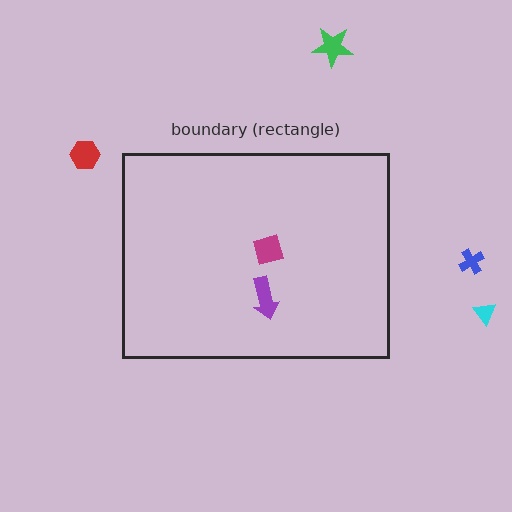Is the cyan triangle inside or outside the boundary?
Outside.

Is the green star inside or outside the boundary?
Outside.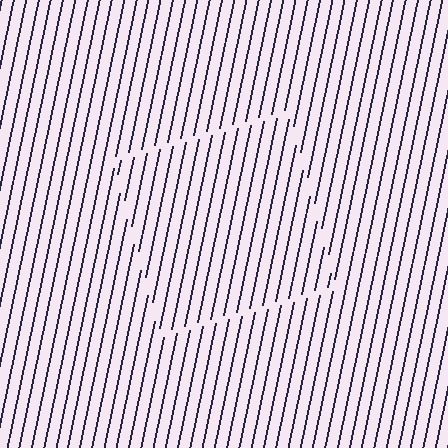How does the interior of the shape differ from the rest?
The interior of the shape contains the same grating, shifted by half a period — the contour is defined by the phase discontinuity where line-ends from the inner and outer gratings abut.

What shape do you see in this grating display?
An illusory square. The interior of the shape contains the same grating, shifted by half a period — the contour is defined by the phase discontinuity where line-ends from the inner and outer gratings abut.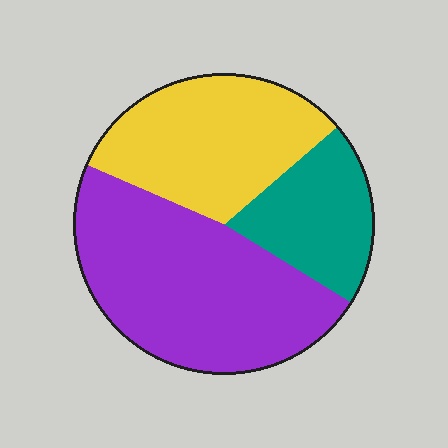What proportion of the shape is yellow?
Yellow covers around 30% of the shape.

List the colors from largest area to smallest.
From largest to smallest: purple, yellow, teal.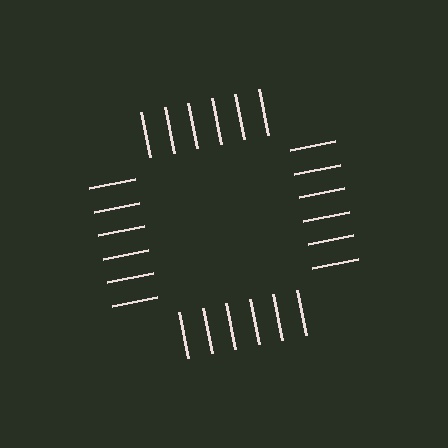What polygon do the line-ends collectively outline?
An illusory square — the line segments terminate on its edges but no continuous stroke is drawn.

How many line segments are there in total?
24 — 6 along each of the 4 edges.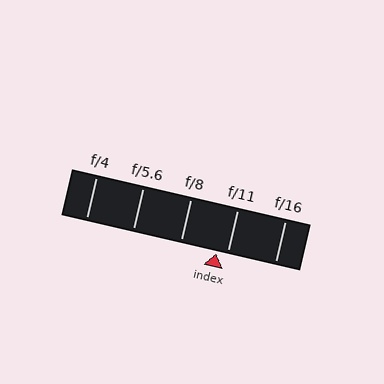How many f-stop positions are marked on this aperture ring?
There are 5 f-stop positions marked.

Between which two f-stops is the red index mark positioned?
The index mark is between f/8 and f/11.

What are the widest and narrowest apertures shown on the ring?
The widest aperture shown is f/4 and the narrowest is f/16.